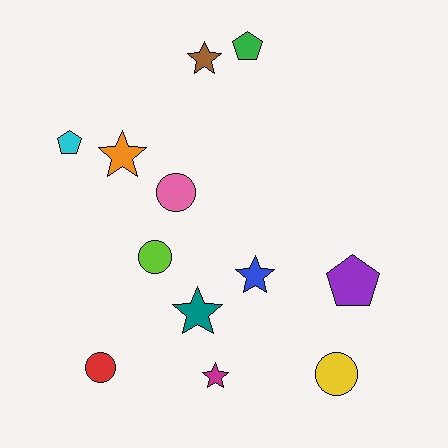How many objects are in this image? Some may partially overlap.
There are 12 objects.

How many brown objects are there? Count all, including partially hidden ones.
There is 1 brown object.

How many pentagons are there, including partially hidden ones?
There are 3 pentagons.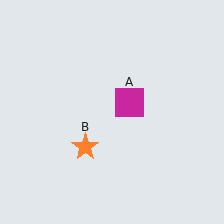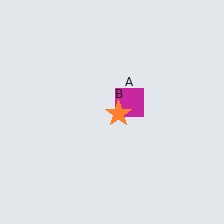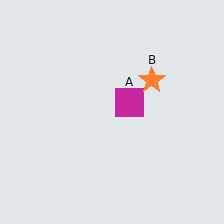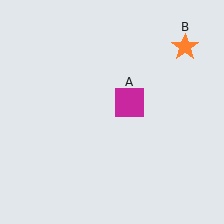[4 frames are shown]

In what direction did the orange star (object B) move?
The orange star (object B) moved up and to the right.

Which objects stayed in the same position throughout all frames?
Magenta square (object A) remained stationary.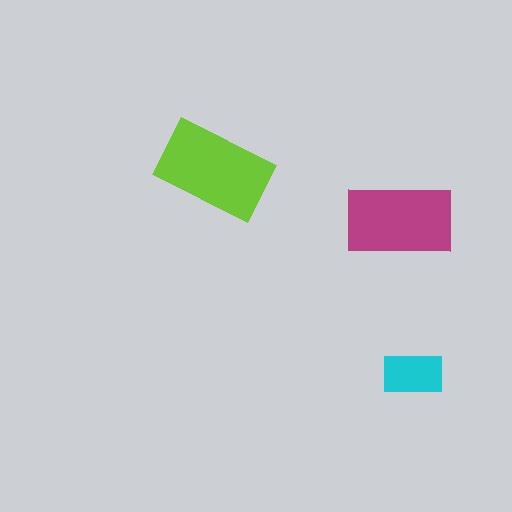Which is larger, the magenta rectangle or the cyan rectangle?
The magenta one.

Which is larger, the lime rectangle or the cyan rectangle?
The lime one.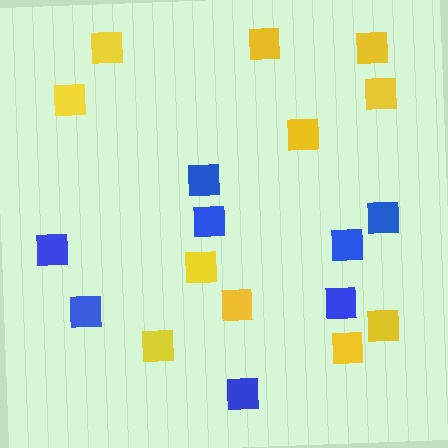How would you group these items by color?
There are 2 groups: one group of blue squares (8) and one group of yellow squares (11).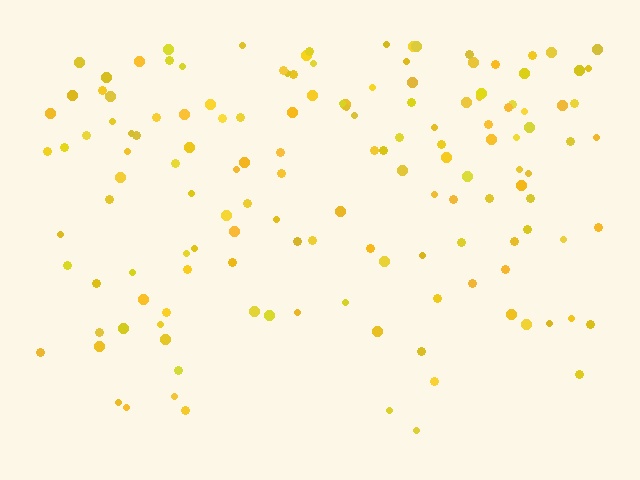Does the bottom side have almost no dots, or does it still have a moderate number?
Still a moderate number, just noticeably fewer than the top.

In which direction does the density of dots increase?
From bottom to top, with the top side densest.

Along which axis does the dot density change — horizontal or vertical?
Vertical.